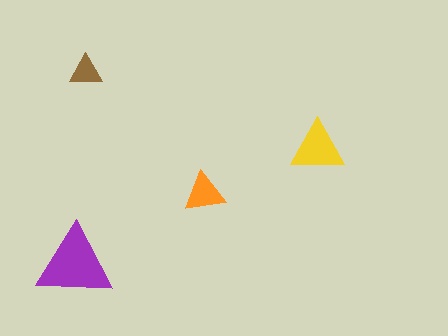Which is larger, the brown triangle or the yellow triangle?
The yellow one.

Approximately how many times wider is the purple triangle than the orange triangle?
About 2 times wider.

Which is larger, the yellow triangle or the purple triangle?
The purple one.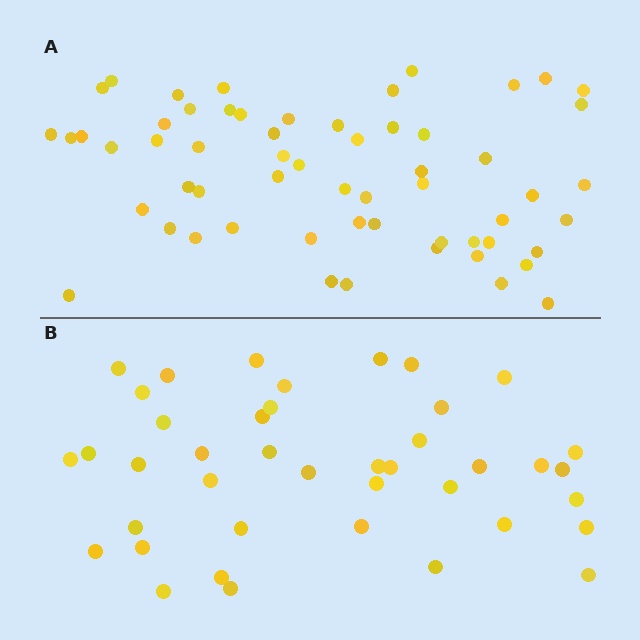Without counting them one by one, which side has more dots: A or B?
Region A (the top region) has more dots.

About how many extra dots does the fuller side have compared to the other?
Region A has approximately 20 more dots than region B.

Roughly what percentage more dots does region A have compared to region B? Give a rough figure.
About 45% more.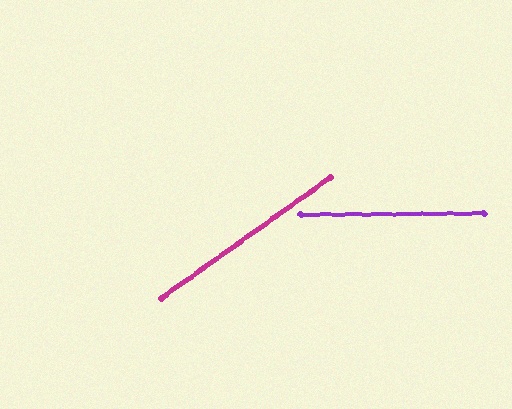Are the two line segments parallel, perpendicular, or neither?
Neither parallel nor perpendicular — they differ by about 35°.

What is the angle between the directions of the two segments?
Approximately 35 degrees.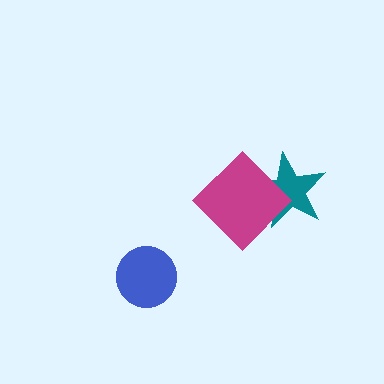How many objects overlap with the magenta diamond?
1 object overlaps with the magenta diamond.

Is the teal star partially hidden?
Yes, it is partially covered by another shape.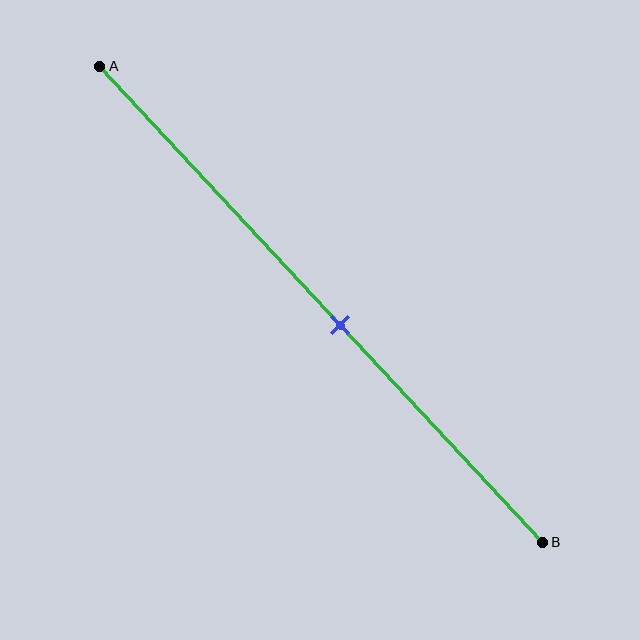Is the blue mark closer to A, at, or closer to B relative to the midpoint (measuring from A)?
The blue mark is closer to point B than the midpoint of segment AB.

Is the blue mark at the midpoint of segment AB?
No, the mark is at about 55% from A, not at the 50% midpoint.